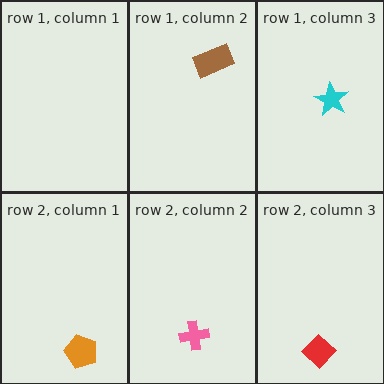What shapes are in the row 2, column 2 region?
The pink cross.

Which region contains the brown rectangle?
The row 1, column 2 region.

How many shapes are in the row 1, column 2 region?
1.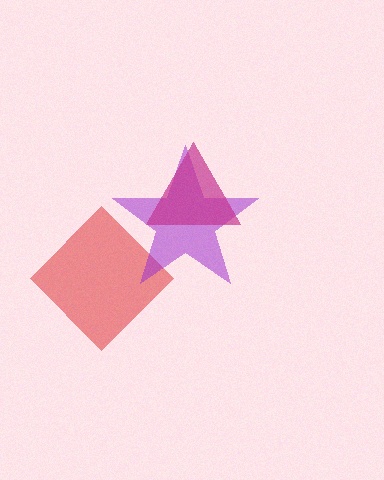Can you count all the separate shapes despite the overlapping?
Yes, there are 3 separate shapes.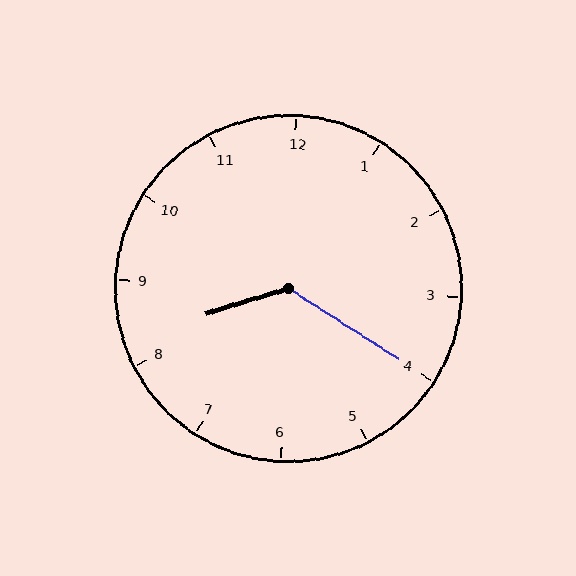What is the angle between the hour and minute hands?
Approximately 130 degrees.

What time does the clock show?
8:20.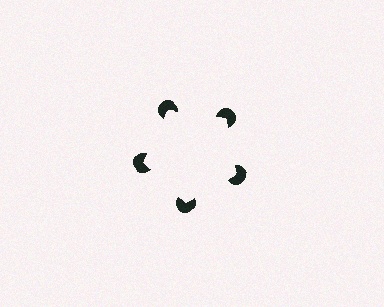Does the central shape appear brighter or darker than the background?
It typically appears slightly brighter than the background, even though no actual brightness change is drawn.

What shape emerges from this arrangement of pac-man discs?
An illusory pentagon — its edges are inferred from the aligned wedge cuts in the pac-man discs, not physically drawn.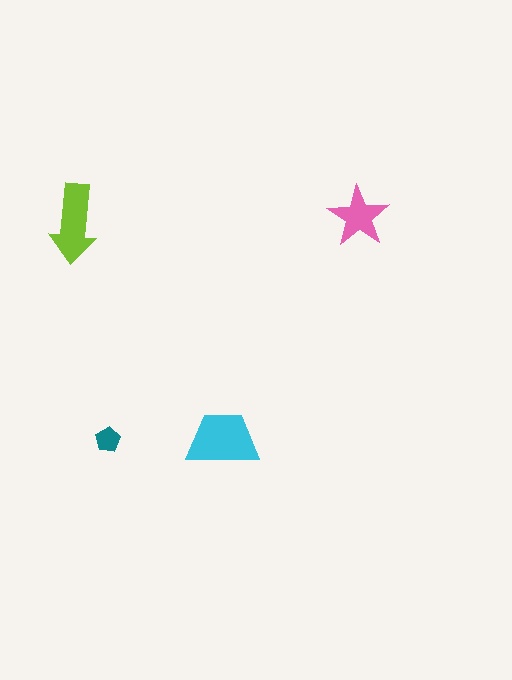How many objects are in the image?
There are 4 objects in the image.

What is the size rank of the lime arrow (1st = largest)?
2nd.